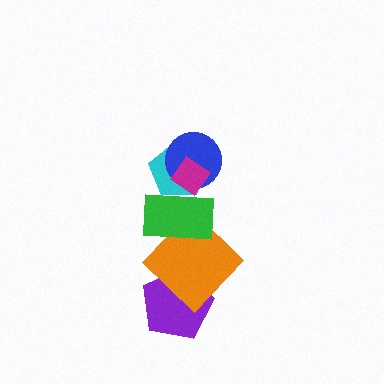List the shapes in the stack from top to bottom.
From top to bottom: the magenta diamond, the blue circle, the cyan pentagon, the green rectangle, the orange diamond, the purple pentagon.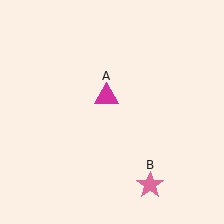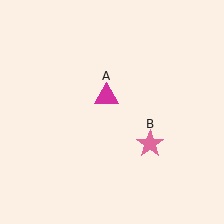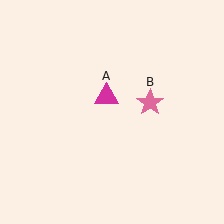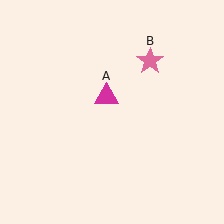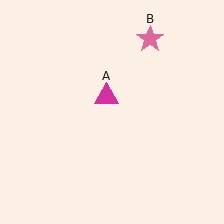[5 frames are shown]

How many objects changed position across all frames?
1 object changed position: pink star (object B).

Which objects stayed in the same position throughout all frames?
Magenta triangle (object A) remained stationary.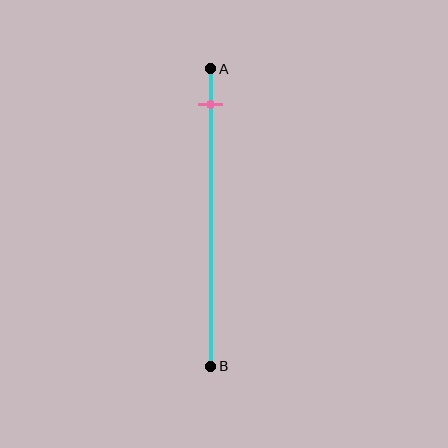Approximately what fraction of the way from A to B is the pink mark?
The pink mark is approximately 10% of the way from A to B.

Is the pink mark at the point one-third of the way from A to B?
No, the mark is at about 10% from A, not at the 33% one-third point.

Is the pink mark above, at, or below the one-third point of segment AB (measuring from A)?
The pink mark is above the one-third point of segment AB.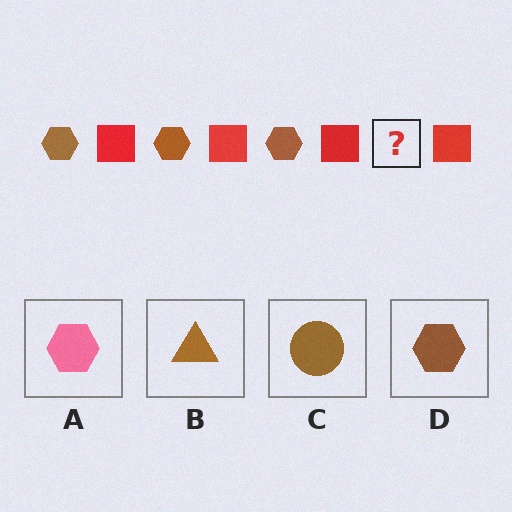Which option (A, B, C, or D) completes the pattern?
D.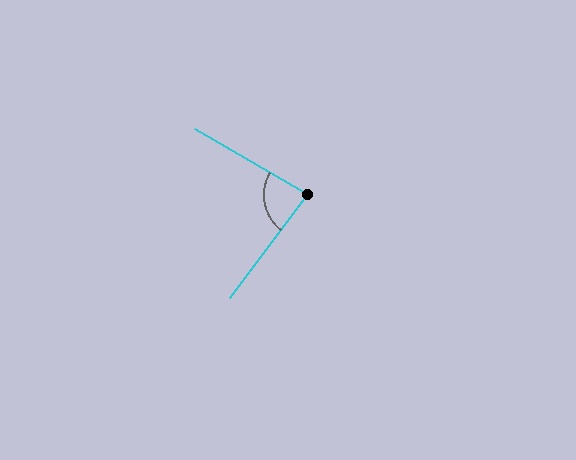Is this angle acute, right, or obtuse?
It is acute.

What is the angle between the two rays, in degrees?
Approximately 83 degrees.